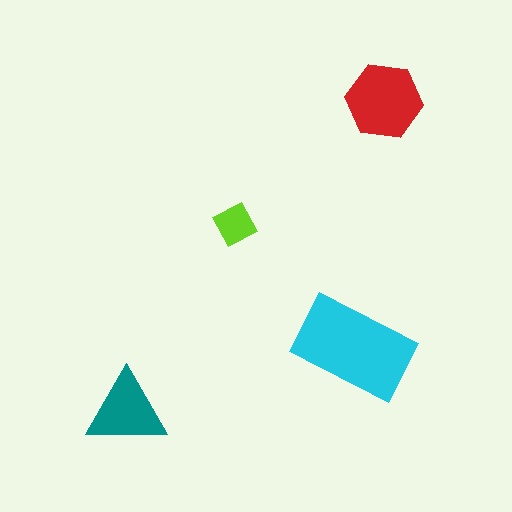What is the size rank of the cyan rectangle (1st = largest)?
1st.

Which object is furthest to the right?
The red hexagon is rightmost.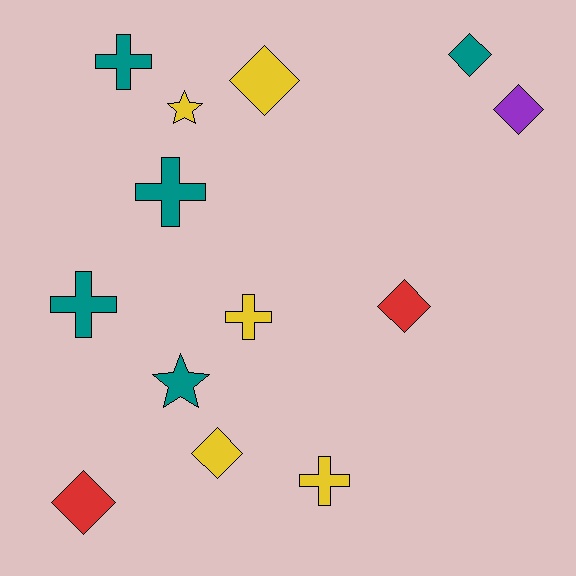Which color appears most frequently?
Yellow, with 5 objects.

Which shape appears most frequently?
Diamond, with 6 objects.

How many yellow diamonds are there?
There are 2 yellow diamonds.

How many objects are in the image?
There are 13 objects.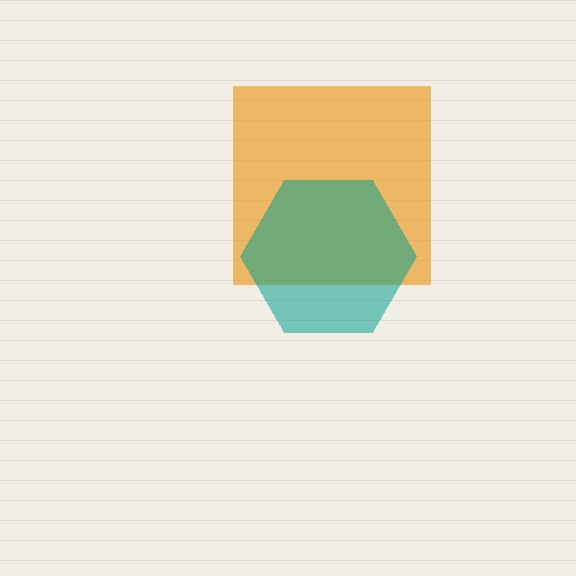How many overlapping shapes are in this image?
There are 2 overlapping shapes in the image.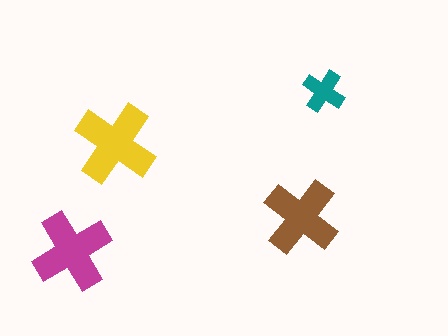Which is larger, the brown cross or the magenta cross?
The magenta one.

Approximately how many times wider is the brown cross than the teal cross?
About 2 times wider.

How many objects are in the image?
There are 4 objects in the image.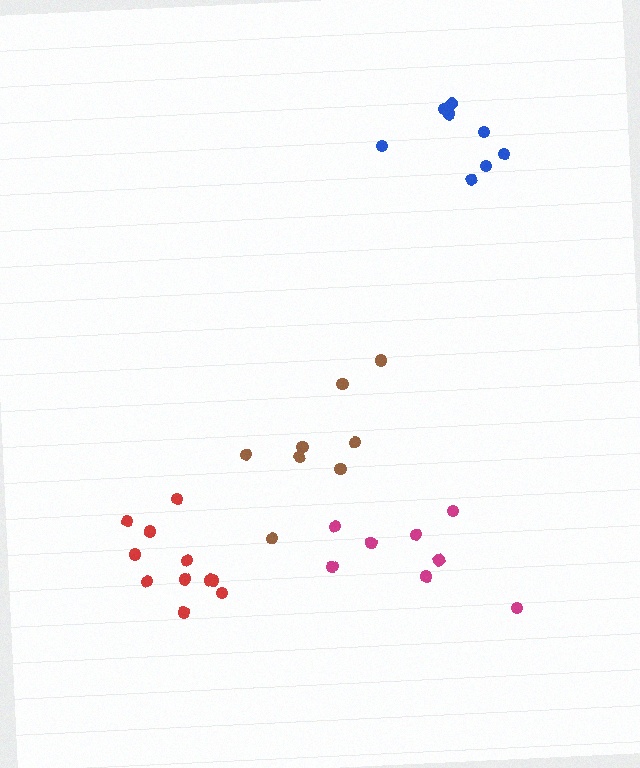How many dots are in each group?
Group 1: 8 dots, Group 2: 8 dots, Group 3: 8 dots, Group 4: 11 dots (35 total).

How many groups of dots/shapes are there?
There are 4 groups.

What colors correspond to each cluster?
The clusters are colored: magenta, blue, brown, red.